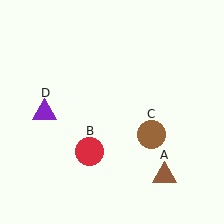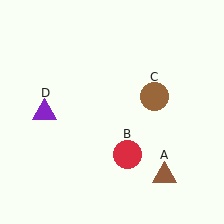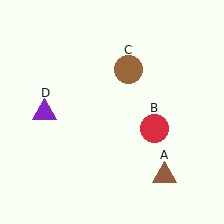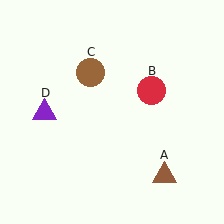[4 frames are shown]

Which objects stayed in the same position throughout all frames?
Brown triangle (object A) and purple triangle (object D) remained stationary.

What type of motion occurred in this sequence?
The red circle (object B), brown circle (object C) rotated counterclockwise around the center of the scene.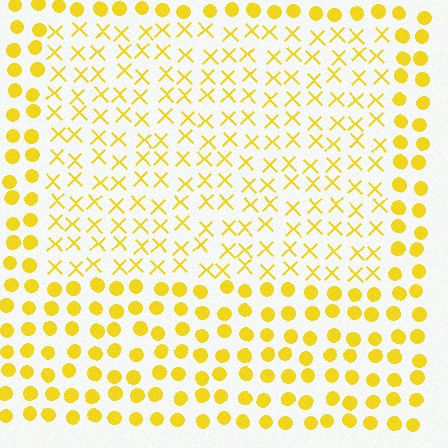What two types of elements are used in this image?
The image uses X marks inside the rectangle region and circles outside it.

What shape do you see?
I see a rectangle.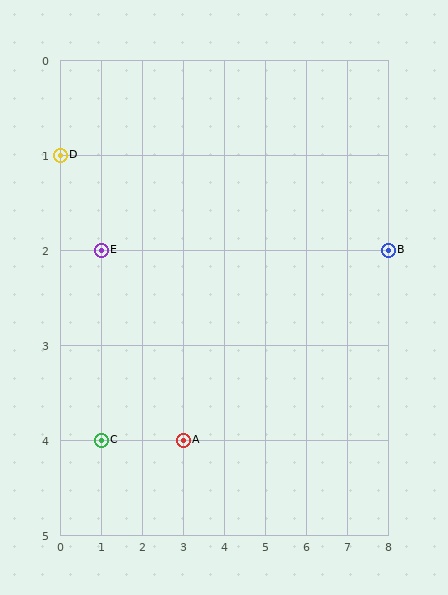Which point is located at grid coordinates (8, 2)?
Point B is at (8, 2).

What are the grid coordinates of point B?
Point B is at grid coordinates (8, 2).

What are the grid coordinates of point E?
Point E is at grid coordinates (1, 2).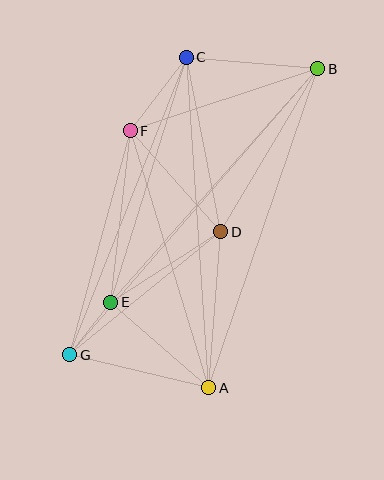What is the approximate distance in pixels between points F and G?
The distance between F and G is approximately 232 pixels.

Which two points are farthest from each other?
Points B and G are farthest from each other.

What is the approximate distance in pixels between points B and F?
The distance between B and F is approximately 197 pixels.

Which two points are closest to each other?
Points E and G are closest to each other.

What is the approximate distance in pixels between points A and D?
The distance between A and D is approximately 156 pixels.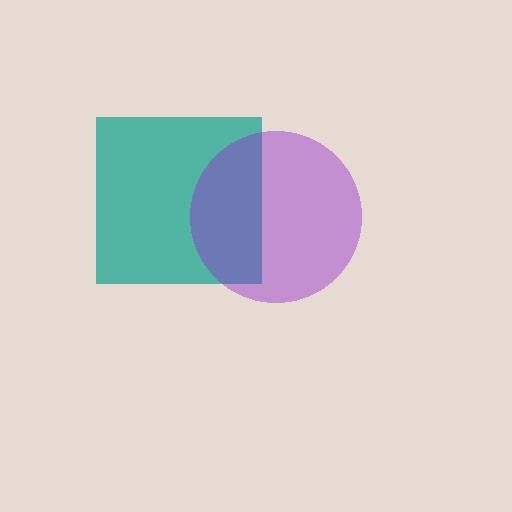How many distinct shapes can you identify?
There are 2 distinct shapes: a teal square, a purple circle.